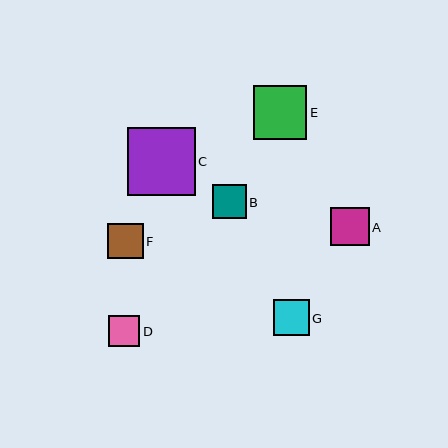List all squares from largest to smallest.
From largest to smallest: C, E, A, G, F, B, D.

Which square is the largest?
Square C is the largest with a size of approximately 68 pixels.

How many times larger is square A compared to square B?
Square A is approximately 1.1 times the size of square B.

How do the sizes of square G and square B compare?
Square G and square B are approximately the same size.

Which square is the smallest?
Square D is the smallest with a size of approximately 31 pixels.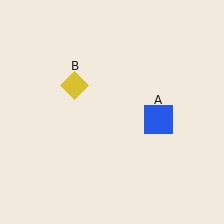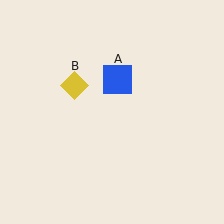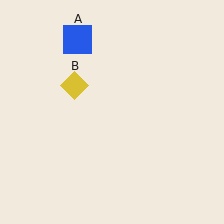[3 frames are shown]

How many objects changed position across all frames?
1 object changed position: blue square (object A).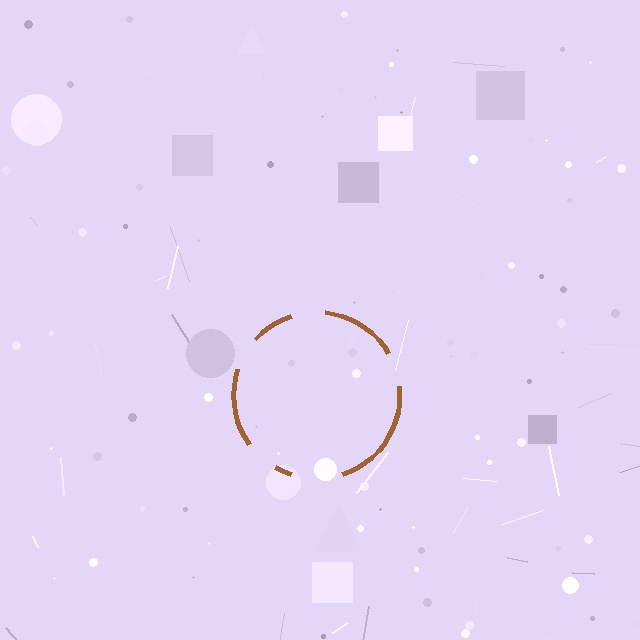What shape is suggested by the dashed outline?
The dashed outline suggests a circle.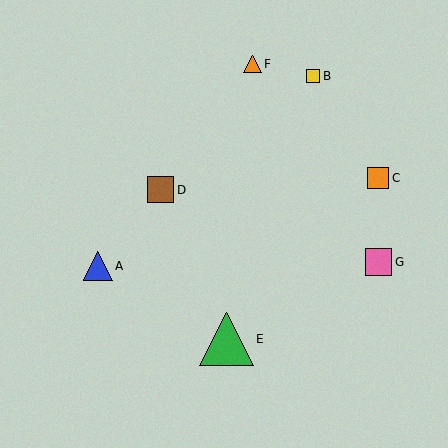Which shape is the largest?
The green triangle (labeled E) is the largest.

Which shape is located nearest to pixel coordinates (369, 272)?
The pink square (labeled G) at (379, 262) is nearest to that location.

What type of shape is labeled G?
Shape G is a pink square.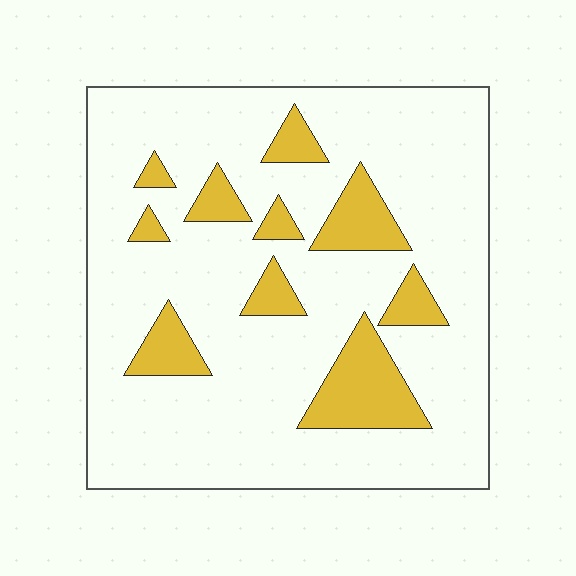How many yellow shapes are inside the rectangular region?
10.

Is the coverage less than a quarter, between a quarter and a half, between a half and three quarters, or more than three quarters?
Less than a quarter.